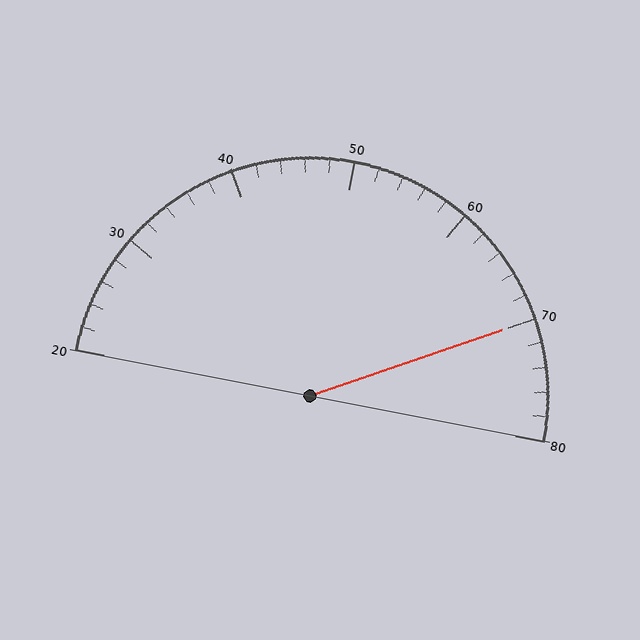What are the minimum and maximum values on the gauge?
The gauge ranges from 20 to 80.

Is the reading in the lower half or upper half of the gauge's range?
The reading is in the upper half of the range (20 to 80).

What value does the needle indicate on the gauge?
The needle indicates approximately 70.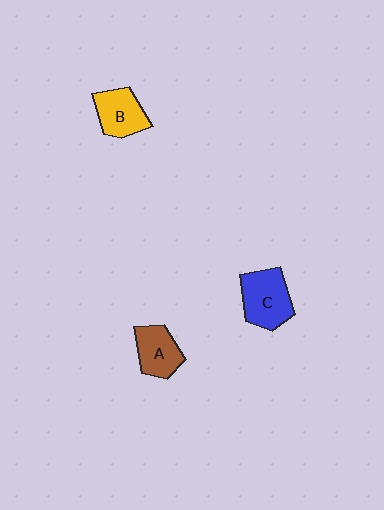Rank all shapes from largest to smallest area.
From largest to smallest: C (blue), B (yellow), A (brown).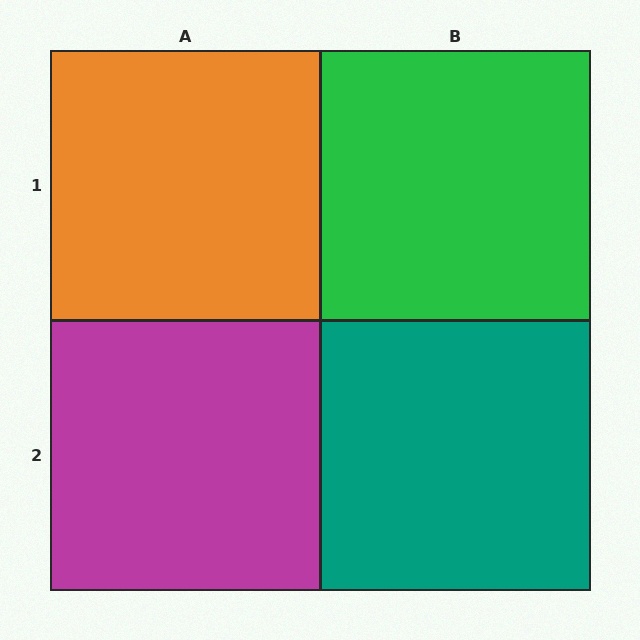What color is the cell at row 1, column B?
Green.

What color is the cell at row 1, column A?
Orange.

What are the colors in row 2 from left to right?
Magenta, teal.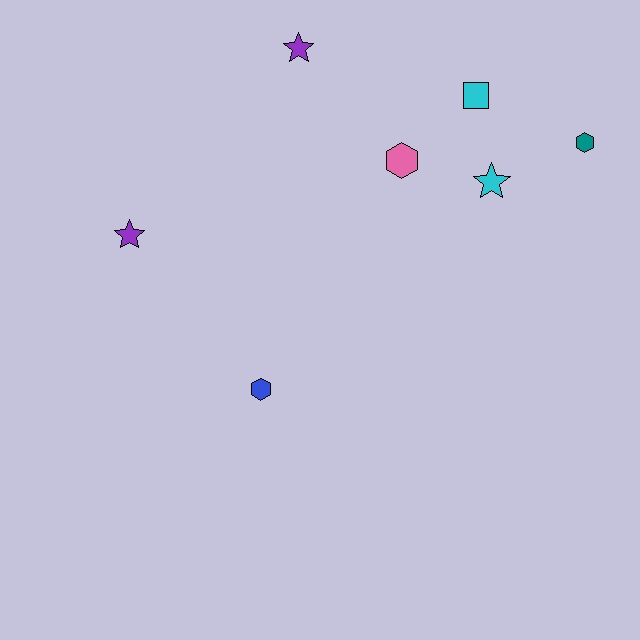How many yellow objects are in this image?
There are no yellow objects.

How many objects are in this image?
There are 7 objects.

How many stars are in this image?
There are 3 stars.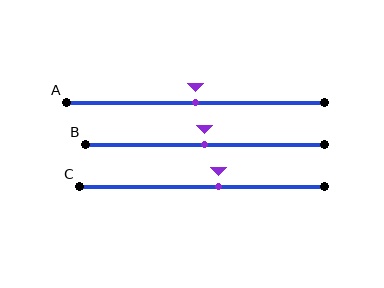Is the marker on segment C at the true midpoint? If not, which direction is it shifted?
No, the marker on segment C is shifted to the right by about 7% of the segment length.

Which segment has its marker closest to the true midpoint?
Segment A has its marker closest to the true midpoint.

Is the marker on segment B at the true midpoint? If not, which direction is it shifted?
Yes, the marker on segment B is at the true midpoint.